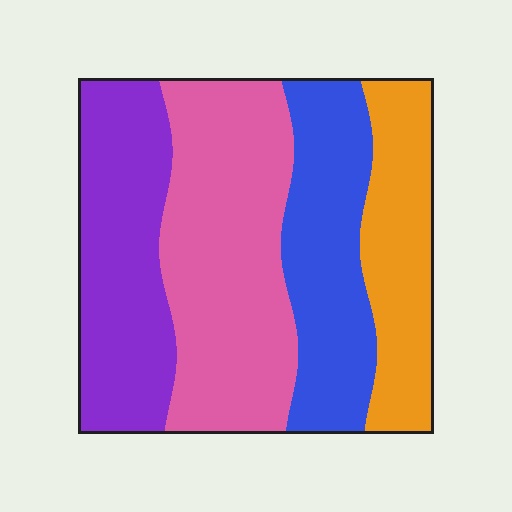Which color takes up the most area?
Pink, at roughly 35%.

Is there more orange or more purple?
Purple.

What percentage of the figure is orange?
Orange covers about 20% of the figure.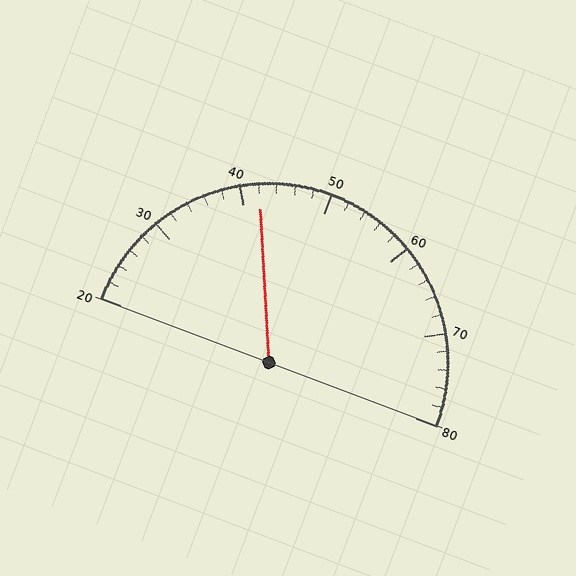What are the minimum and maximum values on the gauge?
The gauge ranges from 20 to 80.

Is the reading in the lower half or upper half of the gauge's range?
The reading is in the lower half of the range (20 to 80).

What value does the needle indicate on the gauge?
The needle indicates approximately 42.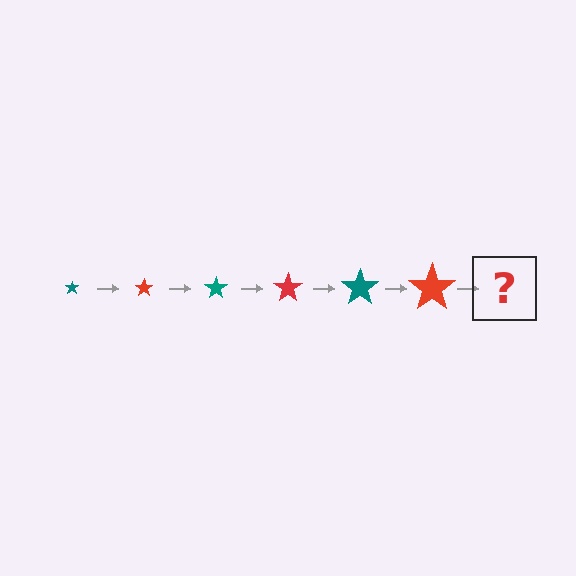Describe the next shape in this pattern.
It should be a teal star, larger than the previous one.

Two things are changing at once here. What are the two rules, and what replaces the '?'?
The two rules are that the star grows larger each step and the color cycles through teal and red. The '?' should be a teal star, larger than the previous one.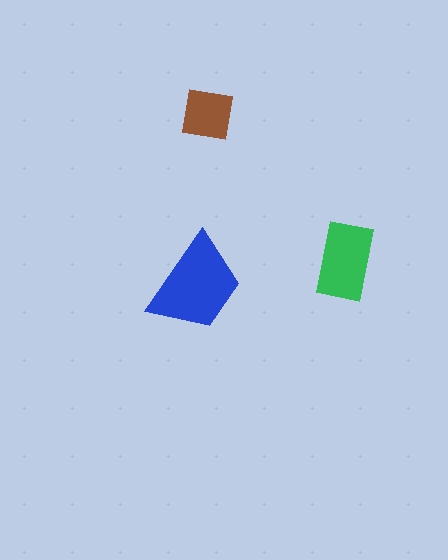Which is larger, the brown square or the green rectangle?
The green rectangle.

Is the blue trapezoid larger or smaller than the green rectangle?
Larger.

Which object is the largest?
The blue trapezoid.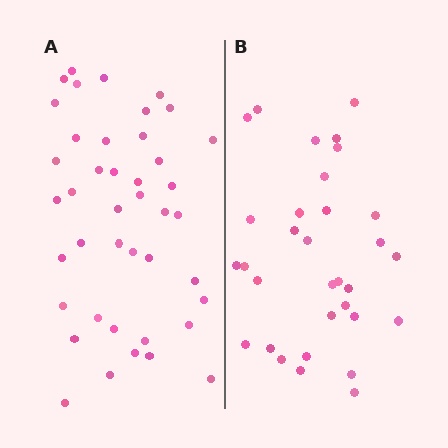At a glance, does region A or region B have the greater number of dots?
Region A (the left region) has more dots.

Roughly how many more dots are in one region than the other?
Region A has roughly 10 or so more dots than region B.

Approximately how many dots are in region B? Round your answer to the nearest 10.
About 30 dots. (The exact count is 32, which rounds to 30.)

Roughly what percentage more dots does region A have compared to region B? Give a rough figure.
About 30% more.